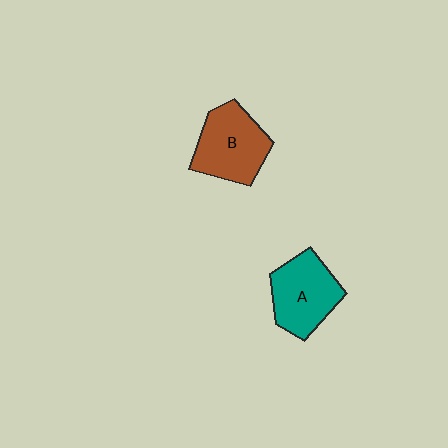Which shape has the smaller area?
Shape A (teal).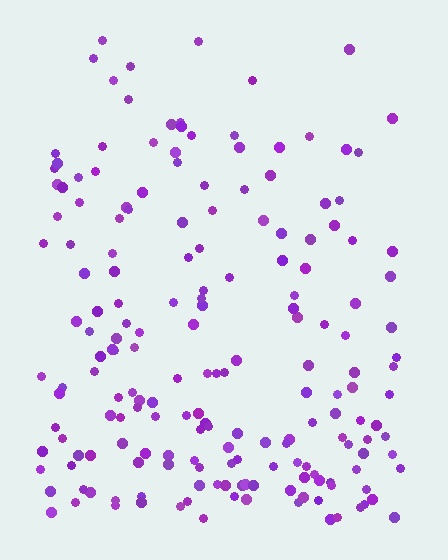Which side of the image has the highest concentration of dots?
The bottom.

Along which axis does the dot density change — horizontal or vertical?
Vertical.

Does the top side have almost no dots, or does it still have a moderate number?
Still a moderate number, just noticeably fewer than the bottom.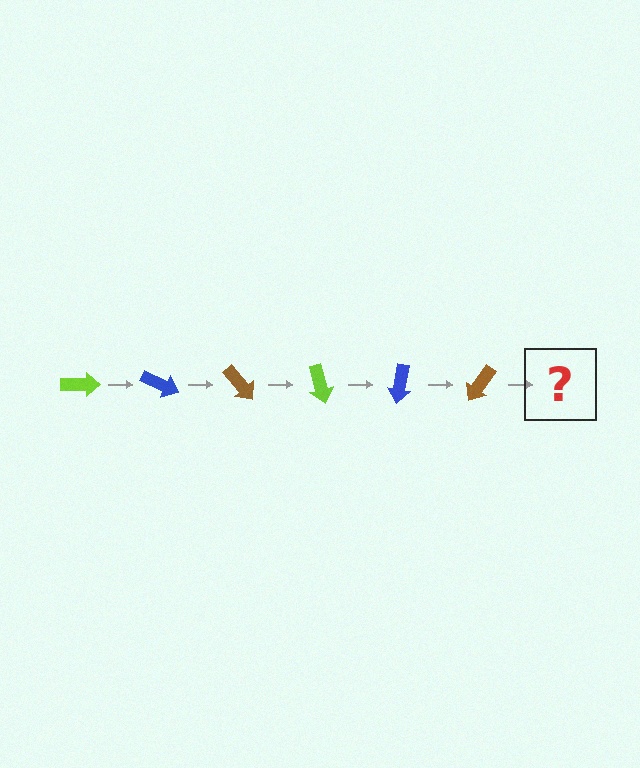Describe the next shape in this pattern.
It should be a lime arrow, rotated 150 degrees from the start.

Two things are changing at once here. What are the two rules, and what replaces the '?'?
The two rules are that it rotates 25 degrees each step and the color cycles through lime, blue, and brown. The '?' should be a lime arrow, rotated 150 degrees from the start.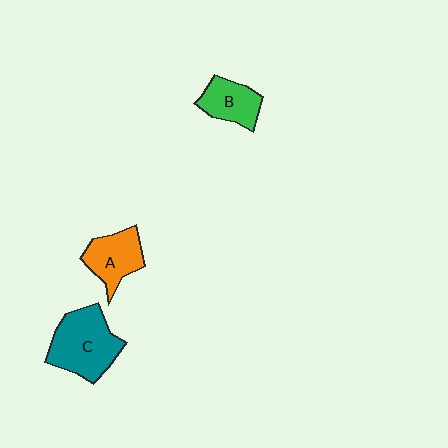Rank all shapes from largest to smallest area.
From largest to smallest: C (teal), A (orange), B (green).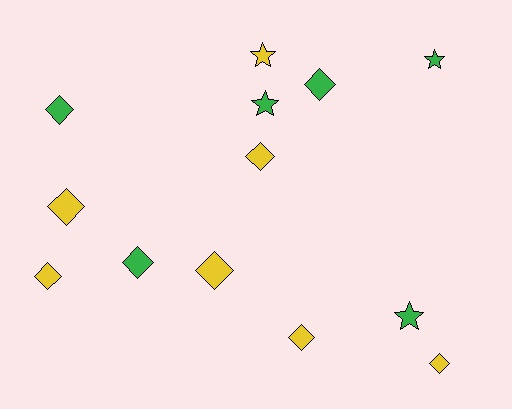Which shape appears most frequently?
Diamond, with 9 objects.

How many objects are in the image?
There are 13 objects.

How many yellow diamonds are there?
There are 6 yellow diamonds.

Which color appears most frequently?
Yellow, with 7 objects.